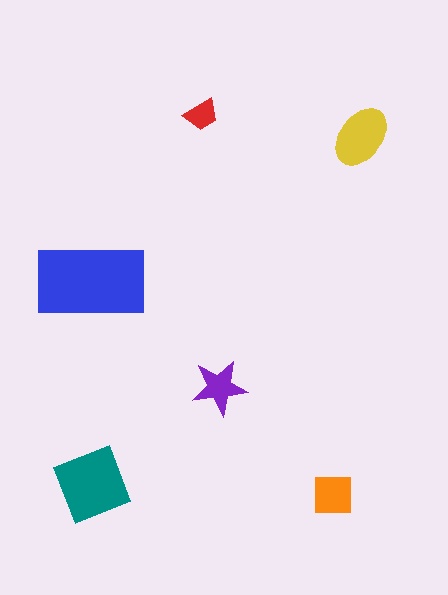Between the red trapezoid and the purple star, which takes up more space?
The purple star.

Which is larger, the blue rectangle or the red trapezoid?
The blue rectangle.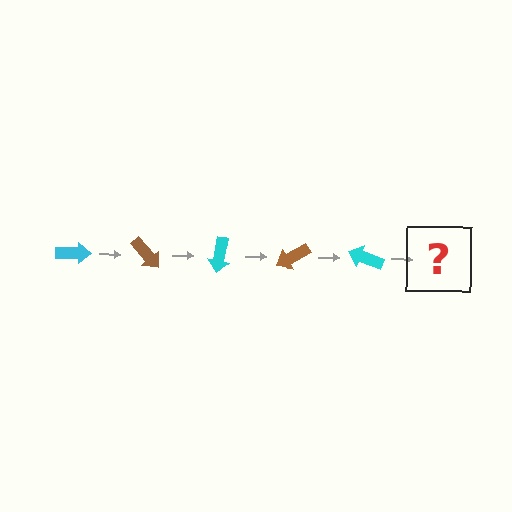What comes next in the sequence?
The next element should be a brown arrow, rotated 250 degrees from the start.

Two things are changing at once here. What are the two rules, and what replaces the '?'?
The two rules are that it rotates 50 degrees each step and the color cycles through cyan and brown. The '?' should be a brown arrow, rotated 250 degrees from the start.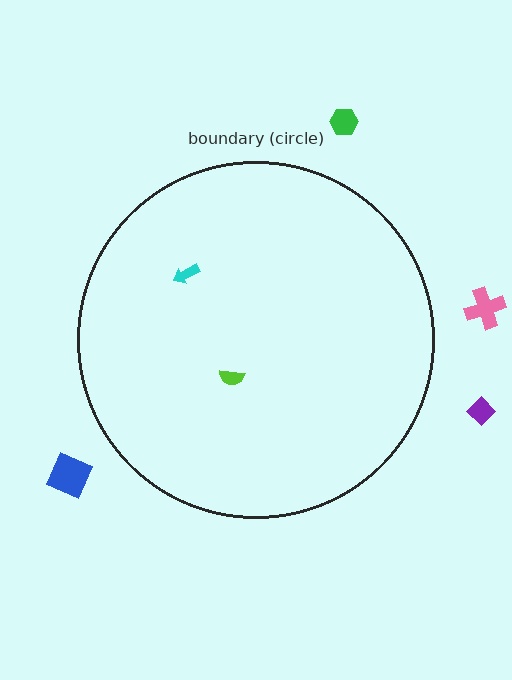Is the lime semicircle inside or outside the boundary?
Inside.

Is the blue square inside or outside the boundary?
Outside.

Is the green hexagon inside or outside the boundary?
Outside.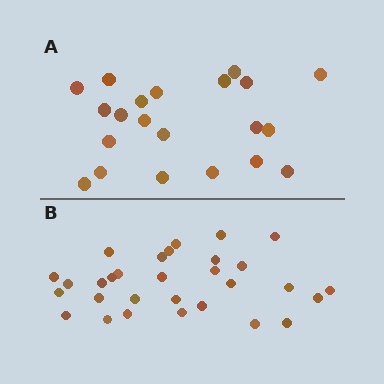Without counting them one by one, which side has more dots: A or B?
Region B (the bottom region) has more dots.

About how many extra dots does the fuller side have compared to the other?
Region B has roughly 8 or so more dots than region A.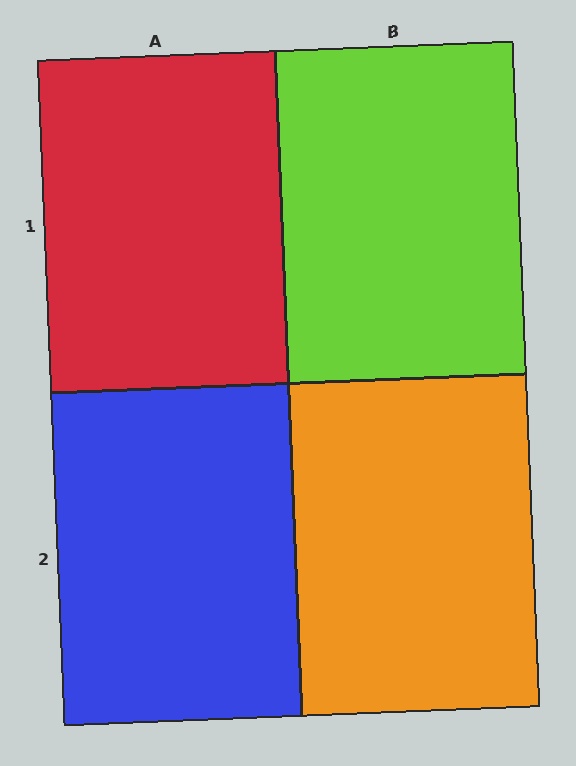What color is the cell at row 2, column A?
Blue.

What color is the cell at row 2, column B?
Orange.